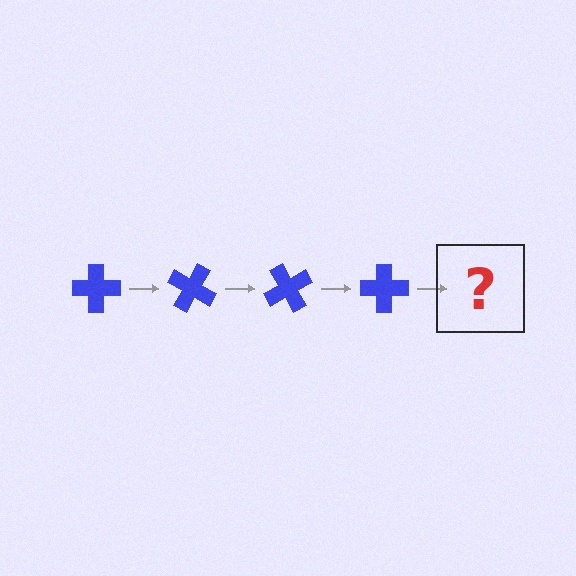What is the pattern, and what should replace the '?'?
The pattern is that the cross rotates 30 degrees each step. The '?' should be a blue cross rotated 120 degrees.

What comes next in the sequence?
The next element should be a blue cross rotated 120 degrees.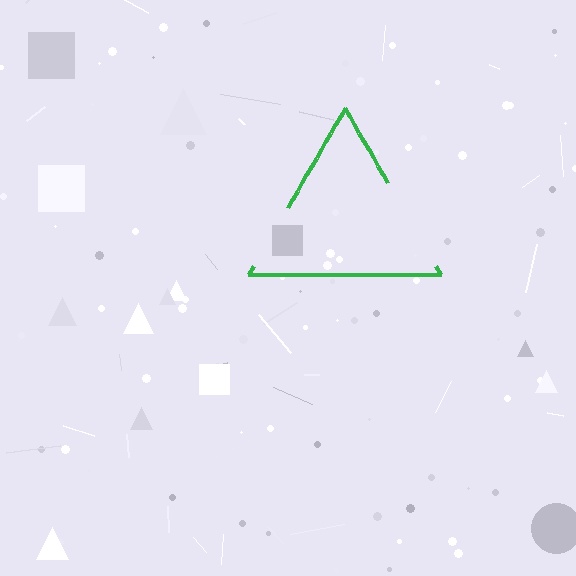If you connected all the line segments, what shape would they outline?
They would outline a triangle.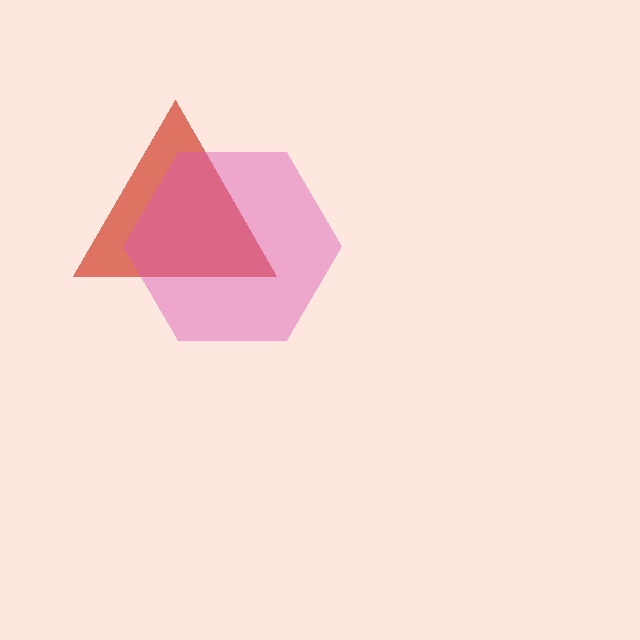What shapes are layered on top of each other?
The layered shapes are: a red triangle, a pink hexagon.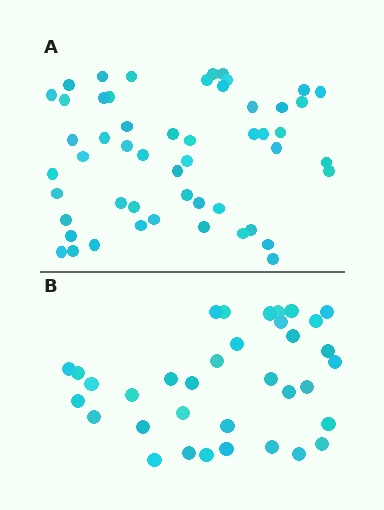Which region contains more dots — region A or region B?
Region A (the top region) has more dots.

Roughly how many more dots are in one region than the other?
Region A has approximately 15 more dots than region B.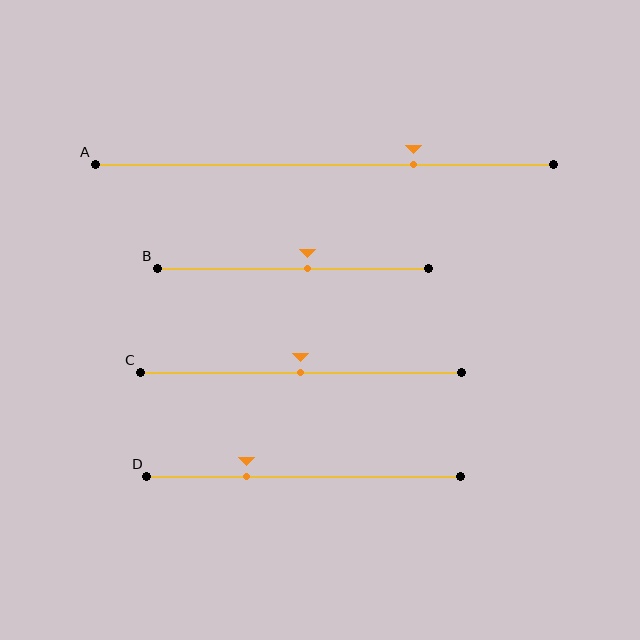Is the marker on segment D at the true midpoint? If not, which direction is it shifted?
No, the marker on segment D is shifted to the left by about 18% of the segment length.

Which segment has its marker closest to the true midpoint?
Segment C has its marker closest to the true midpoint.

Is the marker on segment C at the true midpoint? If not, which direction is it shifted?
Yes, the marker on segment C is at the true midpoint.